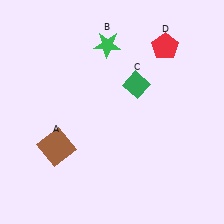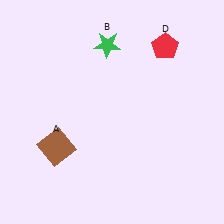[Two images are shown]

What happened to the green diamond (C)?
The green diamond (C) was removed in Image 2. It was in the top-right area of Image 1.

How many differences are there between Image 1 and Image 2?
There is 1 difference between the two images.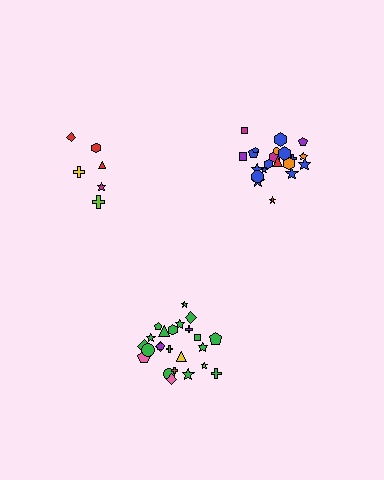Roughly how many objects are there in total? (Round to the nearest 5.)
Roughly 55 objects in total.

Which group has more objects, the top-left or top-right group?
The top-right group.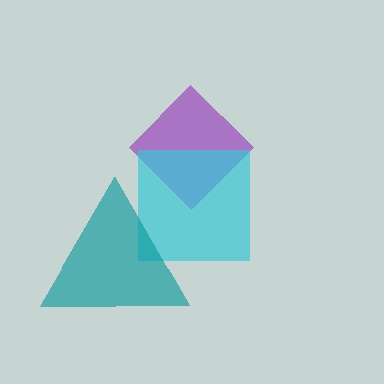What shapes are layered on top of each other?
The layered shapes are: a purple diamond, a cyan square, a teal triangle.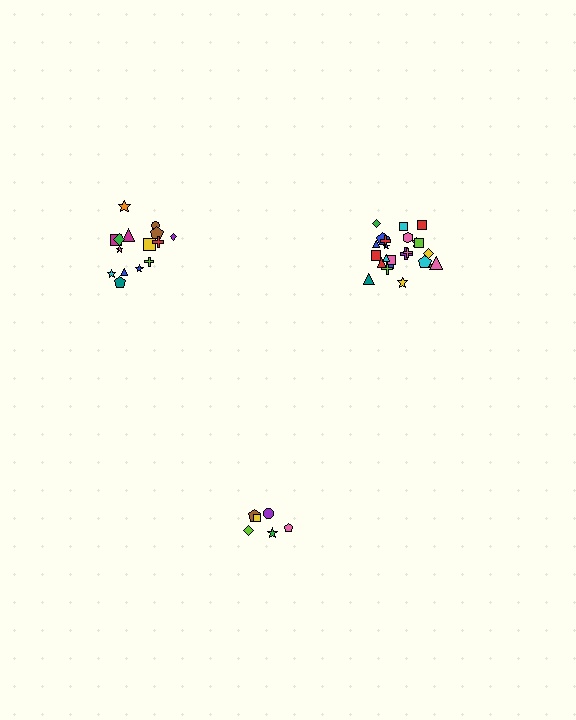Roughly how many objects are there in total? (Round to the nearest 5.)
Roughly 45 objects in total.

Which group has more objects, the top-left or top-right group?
The top-right group.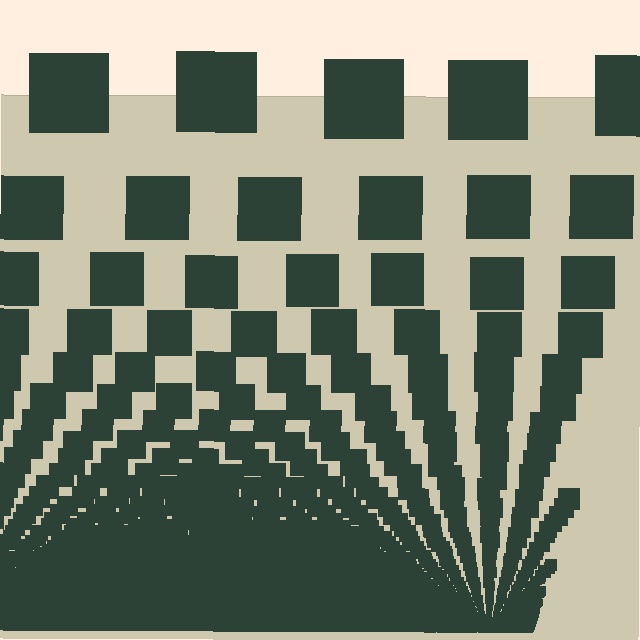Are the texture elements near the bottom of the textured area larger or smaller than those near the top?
Smaller. The gradient is inverted — elements near the bottom are smaller and denser.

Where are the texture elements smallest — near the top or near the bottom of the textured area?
Near the bottom.